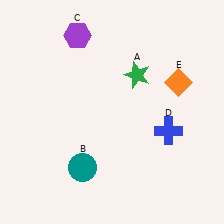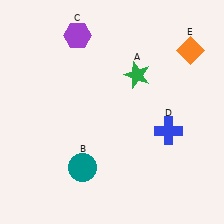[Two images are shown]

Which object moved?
The orange diamond (E) moved up.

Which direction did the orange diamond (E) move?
The orange diamond (E) moved up.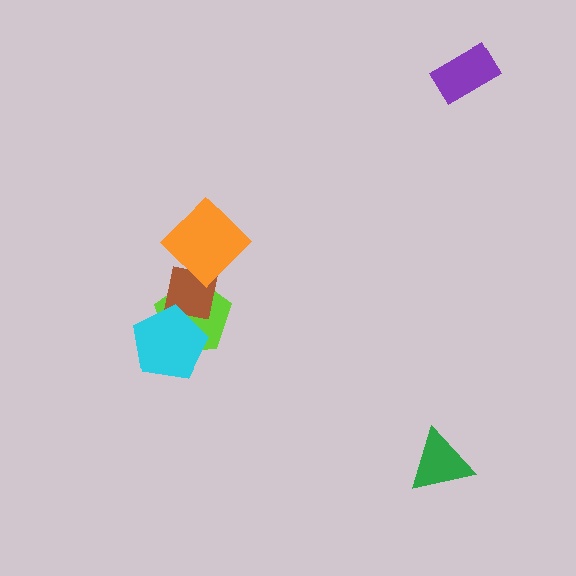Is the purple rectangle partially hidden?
No, no other shape covers it.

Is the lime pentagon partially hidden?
Yes, it is partially covered by another shape.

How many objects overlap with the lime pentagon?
3 objects overlap with the lime pentagon.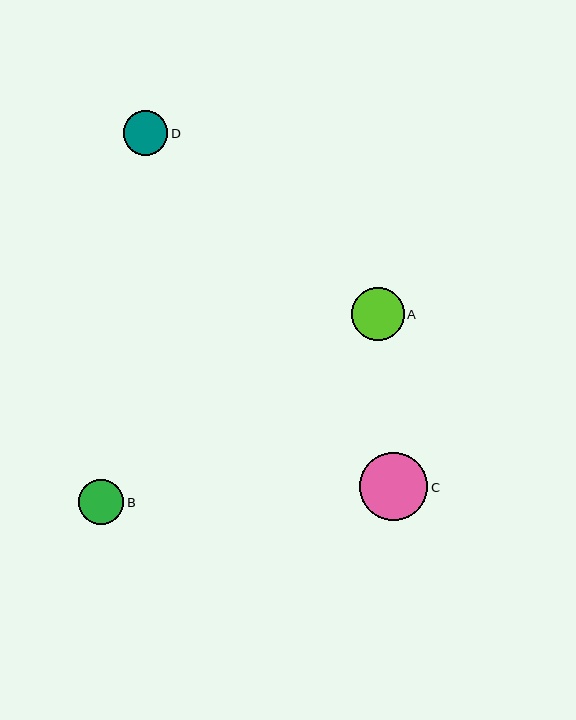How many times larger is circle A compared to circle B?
Circle A is approximately 1.2 times the size of circle B.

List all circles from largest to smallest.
From largest to smallest: C, A, B, D.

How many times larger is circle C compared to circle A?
Circle C is approximately 1.3 times the size of circle A.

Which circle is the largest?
Circle C is the largest with a size of approximately 68 pixels.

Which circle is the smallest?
Circle D is the smallest with a size of approximately 45 pixels.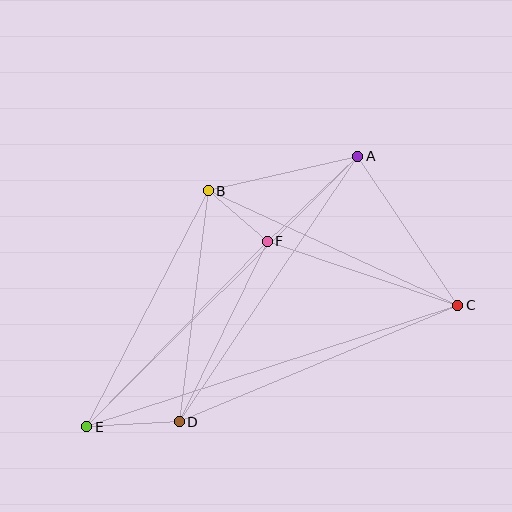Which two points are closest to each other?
Points B and F are closest to each other.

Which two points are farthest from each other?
Points C and E are farthest from each other.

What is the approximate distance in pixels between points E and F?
The distance between E and F is approximately 259 pixels.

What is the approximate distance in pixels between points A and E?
The distance between A and E is approximately 383 pixels.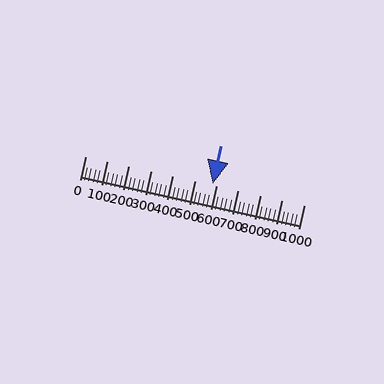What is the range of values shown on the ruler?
The ruler shows values from 0 to 1000.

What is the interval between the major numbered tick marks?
The major tick marks are spaced 100 units apart.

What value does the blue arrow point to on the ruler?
The blue arrow points to approximately 582.